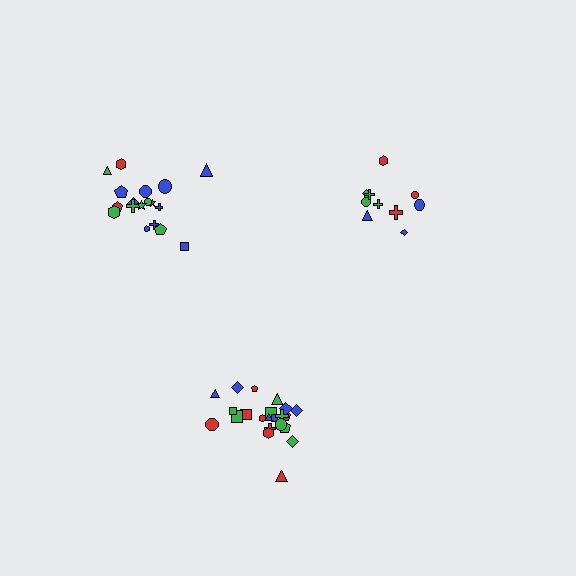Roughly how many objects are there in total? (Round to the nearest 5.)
Roughly 50 objects in total.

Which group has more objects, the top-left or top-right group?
The top-left group.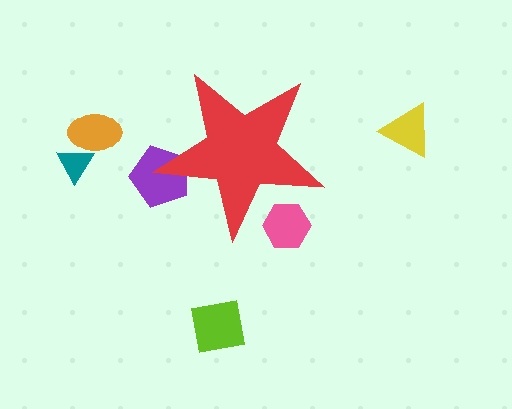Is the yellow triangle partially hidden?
No, the yellow triangle is fully visible.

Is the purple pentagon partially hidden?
Yes, the purple pentagon is partially hidden behind the red star.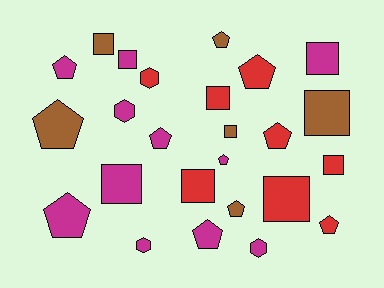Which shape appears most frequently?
Pentagon, with 11 objects.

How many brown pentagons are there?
There are 3 brown pentagons.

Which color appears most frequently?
Magenta, with 11 objects.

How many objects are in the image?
There are 25 objects.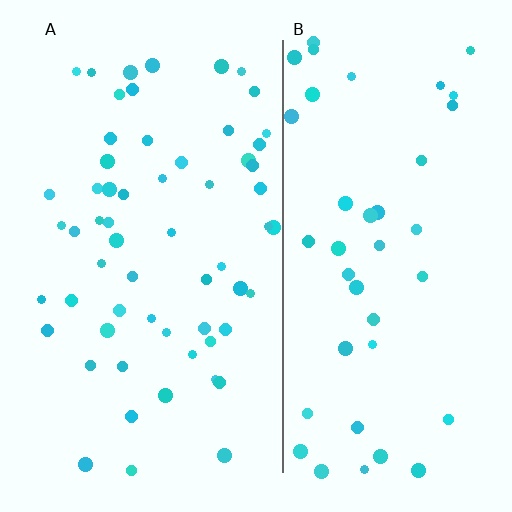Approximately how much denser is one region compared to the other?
Approximately 1.4× — region A over region B.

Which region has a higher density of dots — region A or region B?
A (the left).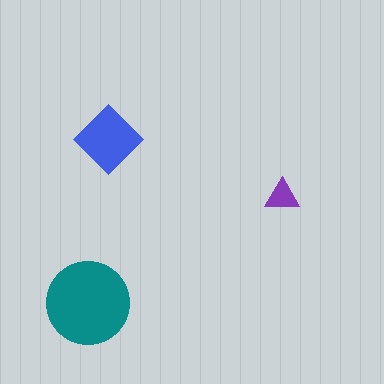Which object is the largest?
The teal circle.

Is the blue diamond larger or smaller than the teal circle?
Smaller.